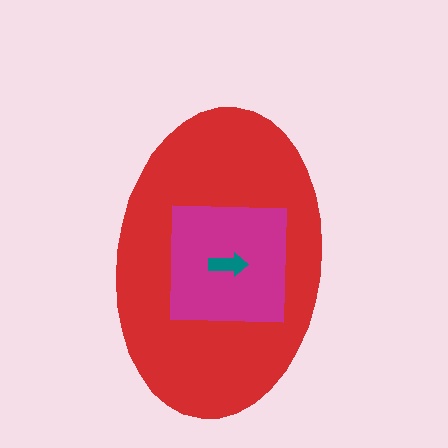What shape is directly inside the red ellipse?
The magenta square.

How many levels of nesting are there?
3.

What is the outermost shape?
The red ellipse.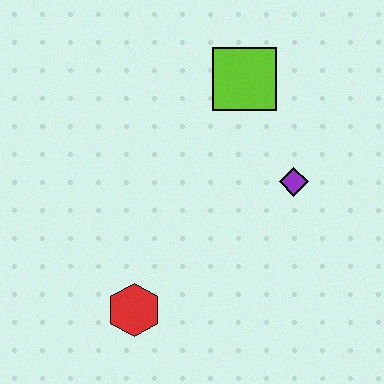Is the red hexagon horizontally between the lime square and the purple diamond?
No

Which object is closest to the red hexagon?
The purple diamond is closest to the red hexagon.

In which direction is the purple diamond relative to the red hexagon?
The purple diamond is to the right of the red hexagon.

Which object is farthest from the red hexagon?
The lime square is farthest from the red hexagon.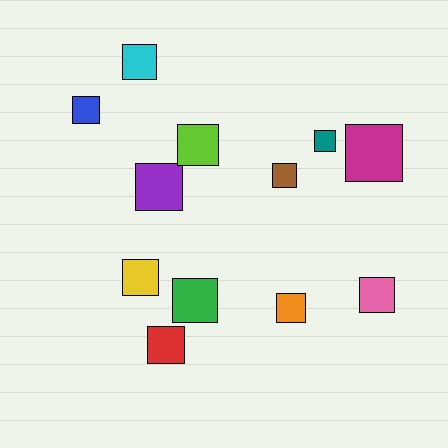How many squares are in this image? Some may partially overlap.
There are 12 squares.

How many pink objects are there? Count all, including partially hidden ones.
There is 1 pink object.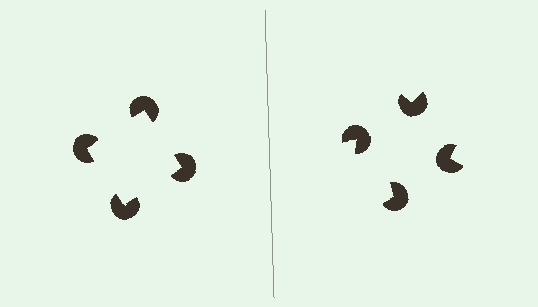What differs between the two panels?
The pac-man discs are positioned identically on both sides; only the wedge orientations differ. On the left they align to a square; on the right they are misaligned.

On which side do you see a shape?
An illusory square appears on the left side. On the right side the wedge cuts are rotated, so no coherent shape forms.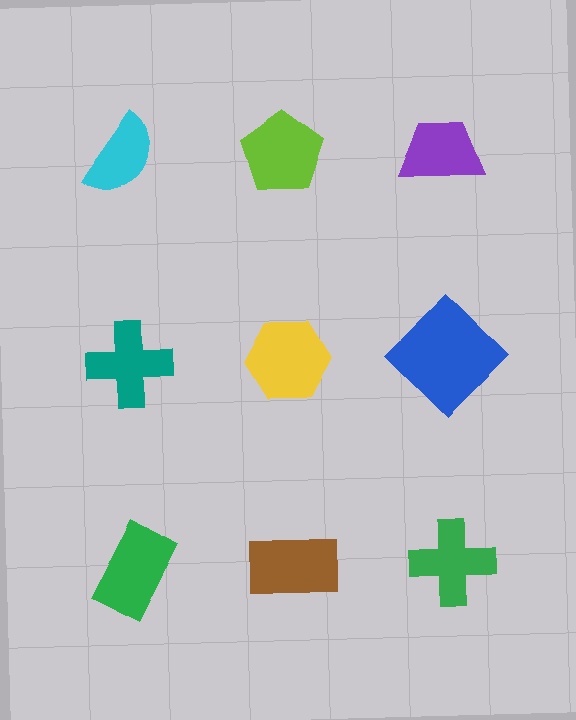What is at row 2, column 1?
A teal cross.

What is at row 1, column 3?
A purple trapezoid.